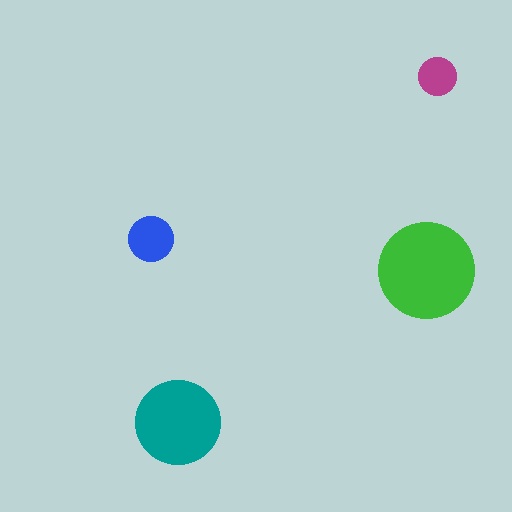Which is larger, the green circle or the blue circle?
The green one.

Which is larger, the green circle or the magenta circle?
The green one.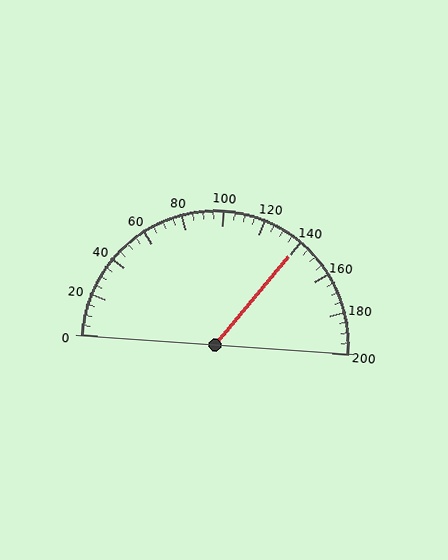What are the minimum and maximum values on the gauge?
The gauge ranges from 0 to 200.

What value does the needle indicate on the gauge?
The needle indicates approximately 140.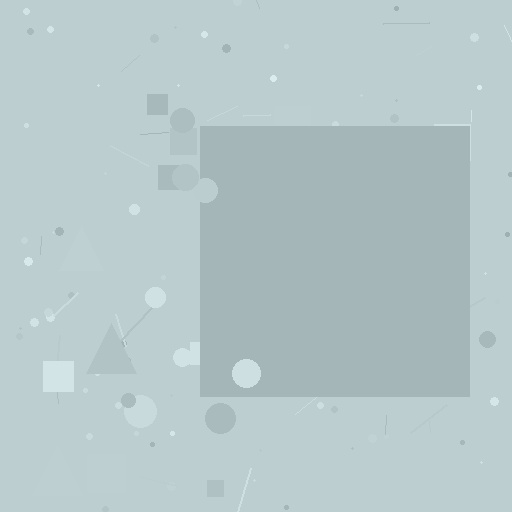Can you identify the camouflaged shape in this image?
The camouflaged shape is a square.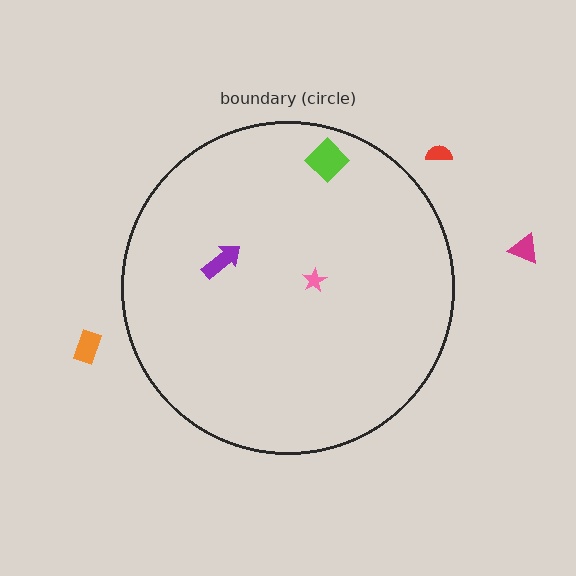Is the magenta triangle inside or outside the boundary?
Outside.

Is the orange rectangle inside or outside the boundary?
Outside.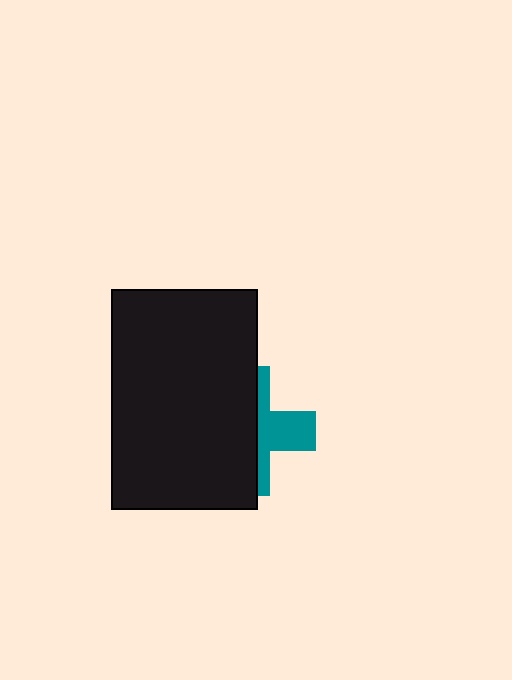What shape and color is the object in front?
The object in front is a black rectangle.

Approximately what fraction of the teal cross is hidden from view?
Roughly 61% of the teal cross is hidden behind the black rectangle.